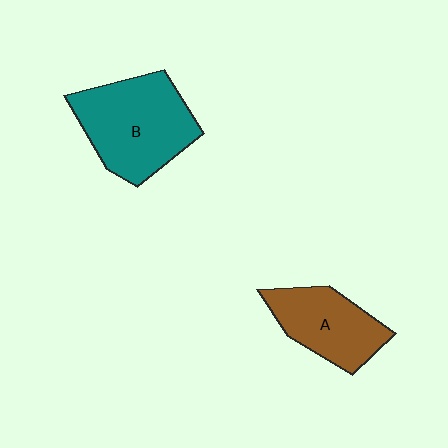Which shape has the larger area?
Shape B (teal).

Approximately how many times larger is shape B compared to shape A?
Approximately 1.4 times.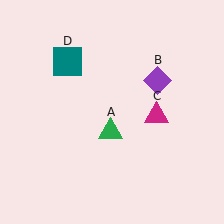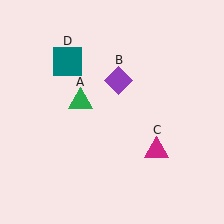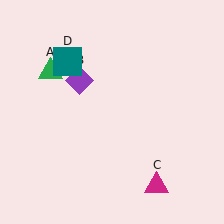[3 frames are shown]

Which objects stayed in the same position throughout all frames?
Teal square (object D) remained stationary.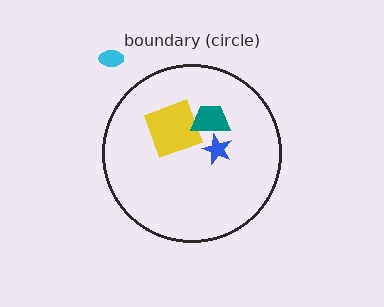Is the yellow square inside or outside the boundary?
Inside.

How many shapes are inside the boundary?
3 inside, 1 outside.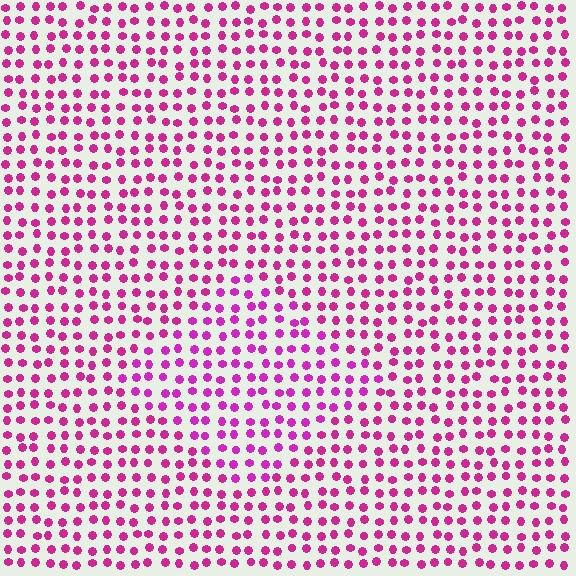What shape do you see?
I see a diamond.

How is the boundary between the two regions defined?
The boundary is defined purely by a slight shift in hue (about 16 degrees). Spacing, size, and orientation are identical on both sides.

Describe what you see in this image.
The image is filled with small magenta elements in a uniform arrangement. A diamond-shaped region is visible where the elements are tinted to a slightly different hue, forming a subtle color boundary.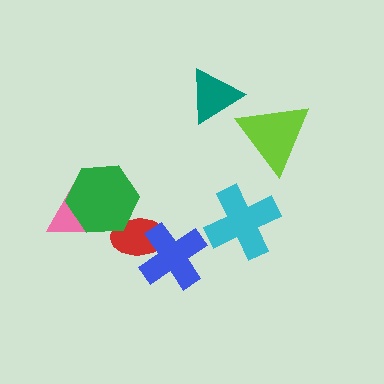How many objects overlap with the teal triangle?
0 objects overlap with the teal triangle.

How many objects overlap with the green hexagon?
2 objects overlap with the green hexagon.